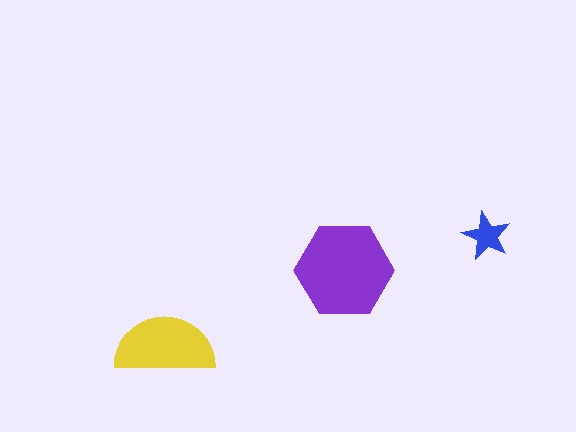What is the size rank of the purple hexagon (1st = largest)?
1st.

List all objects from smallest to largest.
The blue star, the yellow semicircle, the purple hexagon.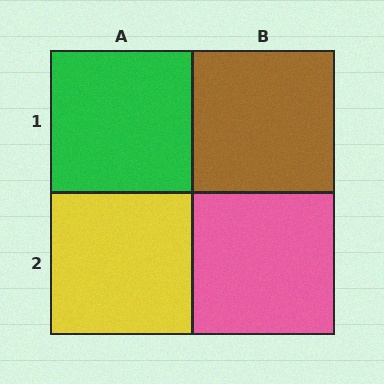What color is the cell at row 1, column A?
Green.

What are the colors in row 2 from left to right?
Yellow, pink.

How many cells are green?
1 cell is green.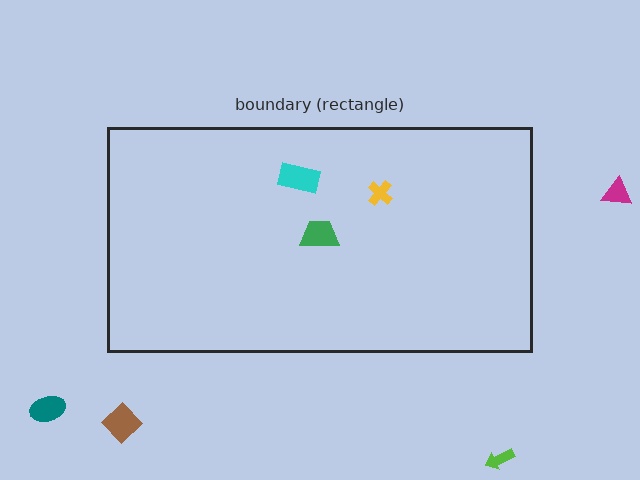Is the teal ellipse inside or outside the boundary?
Outside.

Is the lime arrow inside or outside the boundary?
Outside.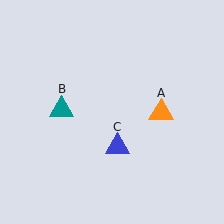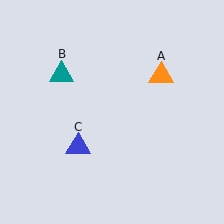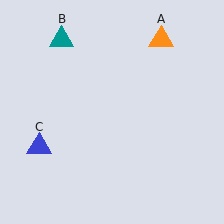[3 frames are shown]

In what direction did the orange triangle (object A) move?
The orange triangle (object A) moved up.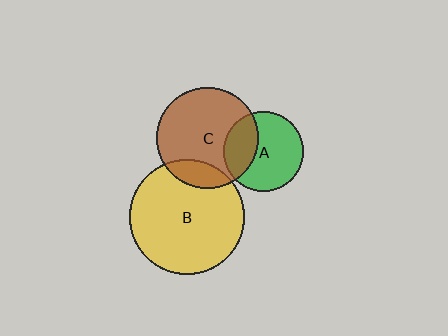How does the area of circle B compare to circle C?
Approximately 1.3 times.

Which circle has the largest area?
Circle B (yellow).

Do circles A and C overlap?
Yes.